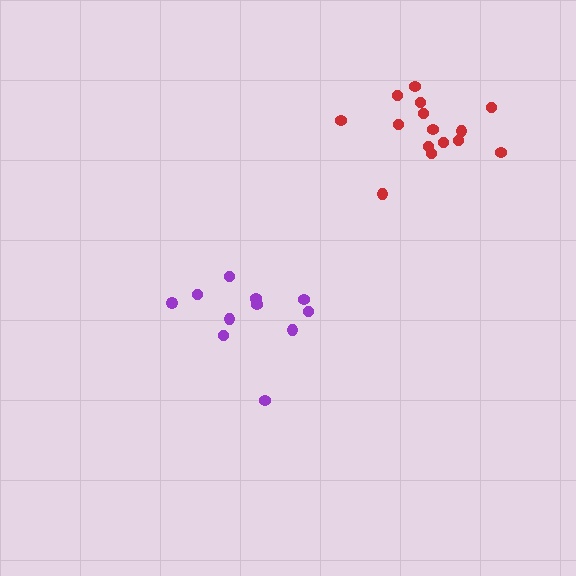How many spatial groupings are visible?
There are 2 spatial groupings.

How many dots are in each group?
Group 1: 15 dots, Group 2: 11 dots (26 total).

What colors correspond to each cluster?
The clusters are colored: red, purple.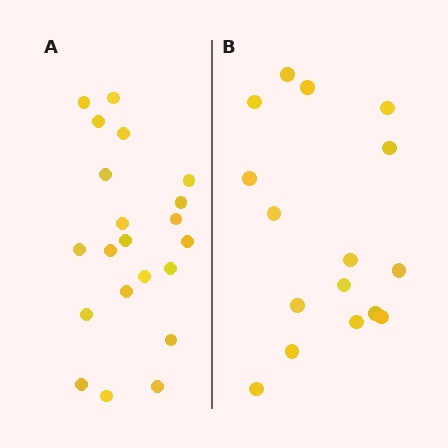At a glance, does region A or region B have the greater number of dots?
Region A (the left region) has more dots.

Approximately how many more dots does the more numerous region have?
Region A has about 5 more dots than region B.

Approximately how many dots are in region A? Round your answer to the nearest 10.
About 20 dots. (The exact count is 21, which rounds to 20.)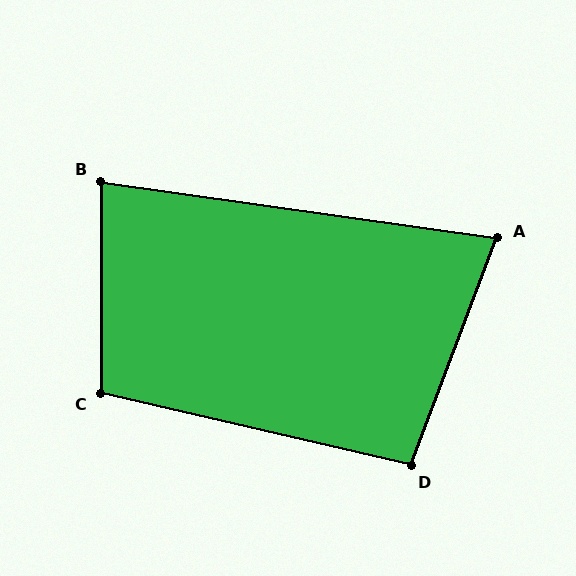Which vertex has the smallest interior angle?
A, at approximately 77 degrees.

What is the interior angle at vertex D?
Approximately 98 degrees (obtuse).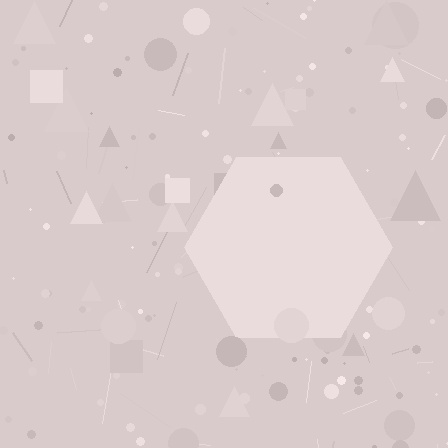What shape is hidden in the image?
A hexagon is hidden in the image.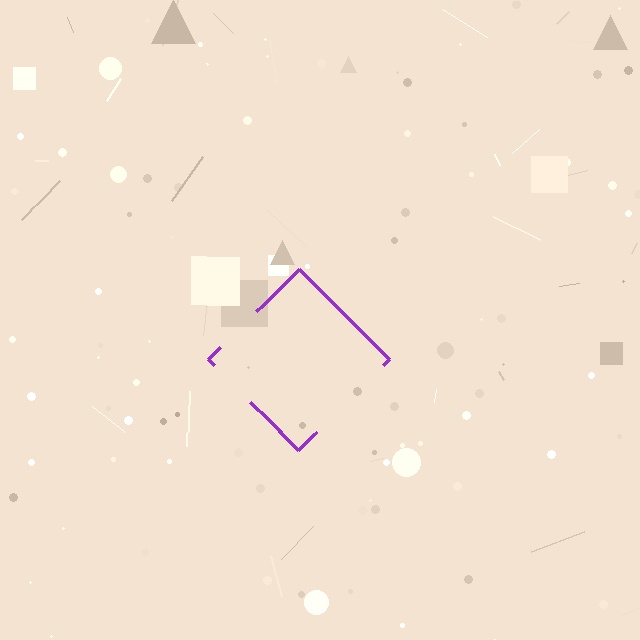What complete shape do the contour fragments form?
The contour fragments form a diamond.